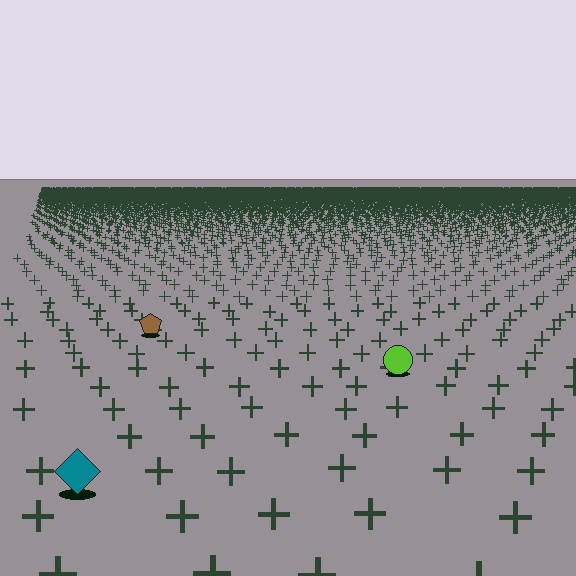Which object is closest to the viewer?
The teal diamond is closest. The texture marks near it are larger and more spread out.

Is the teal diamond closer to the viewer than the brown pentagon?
Yes. The teal diamond is closer — you can tell from the texture gradient: the ground texture is coarser near it.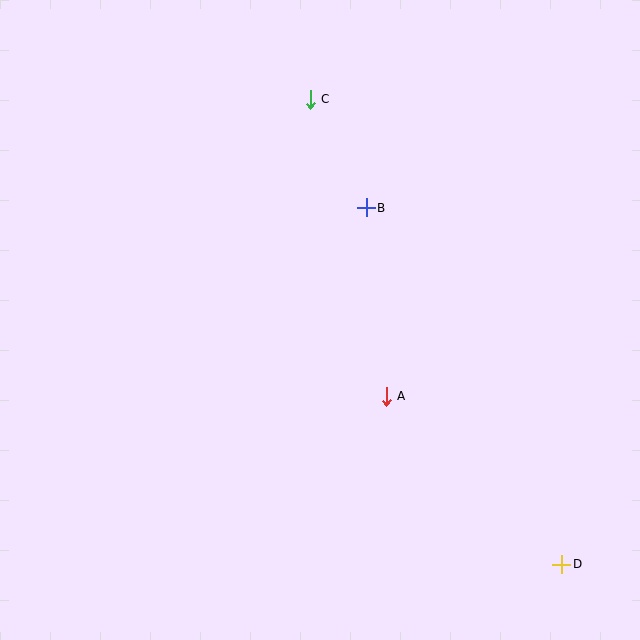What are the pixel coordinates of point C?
Point C is at (310, 99).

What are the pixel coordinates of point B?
Point B is at (366, 208).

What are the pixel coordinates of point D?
Point D is at (562, 564).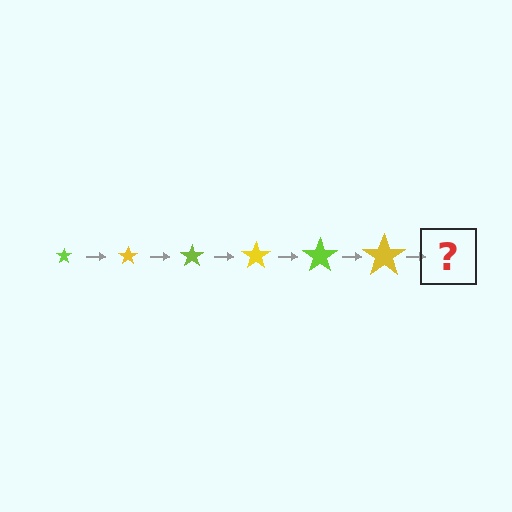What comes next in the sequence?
The next element should be a lime star, larger than the previous one.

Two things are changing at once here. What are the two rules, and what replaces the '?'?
The two rules are that the star grows larger each step and the color cycles through lime and yellow. The '?' should be a lime star, larger than the previous one.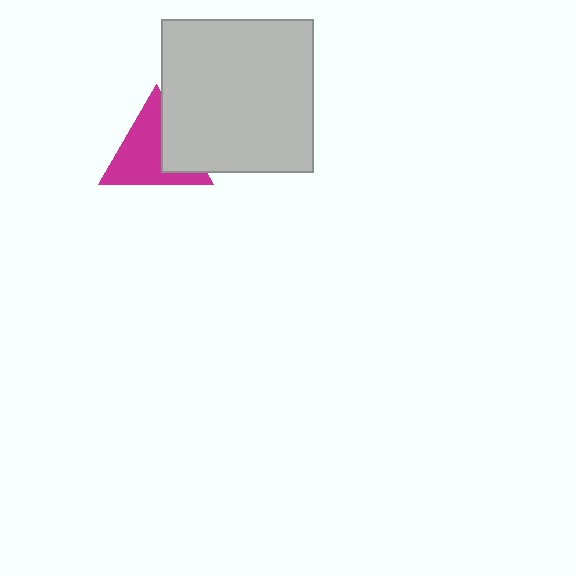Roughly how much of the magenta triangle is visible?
Most of it is visible (roughly 69%).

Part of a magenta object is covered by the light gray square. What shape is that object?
It is a triangle.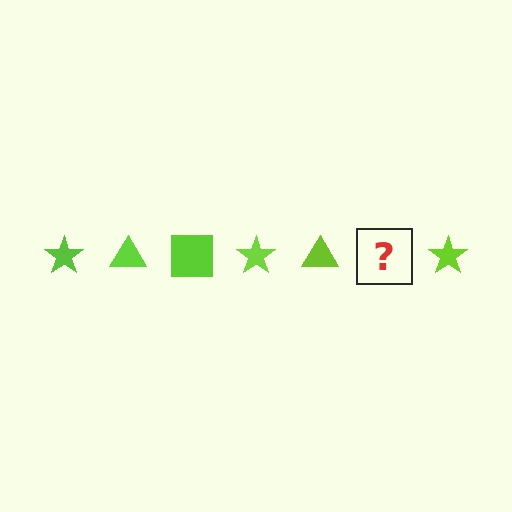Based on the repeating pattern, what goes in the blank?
The blank should be a lime square.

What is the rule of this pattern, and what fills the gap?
The rule is that the pattern cycles through star, triangle, square shapes in lime. The gap should be filled with a lime square.